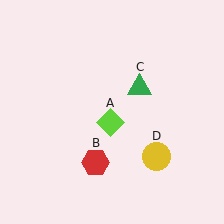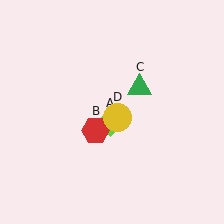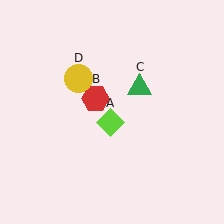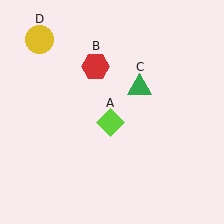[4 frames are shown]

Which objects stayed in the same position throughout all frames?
Lime diamond (object A) and green triangle (object C) remained stationary.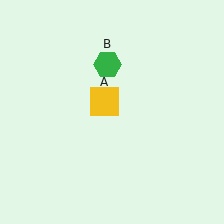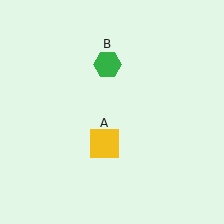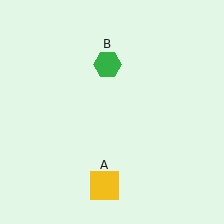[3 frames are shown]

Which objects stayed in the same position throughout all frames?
Green hexagon (object B) remained stationary.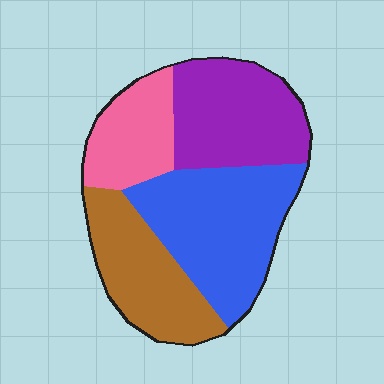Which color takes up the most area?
Blue, at roughly 35%.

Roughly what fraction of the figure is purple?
Purple takes up between a sixth and a third of the figure.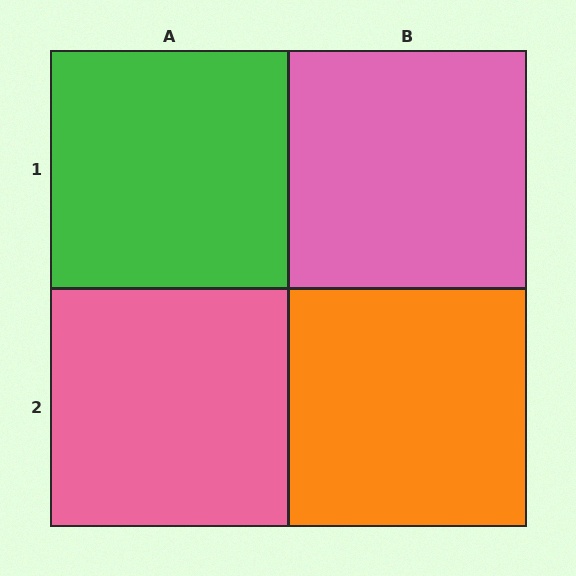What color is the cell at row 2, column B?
Orange.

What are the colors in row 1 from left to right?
Green, pink.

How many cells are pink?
2 cells are pink.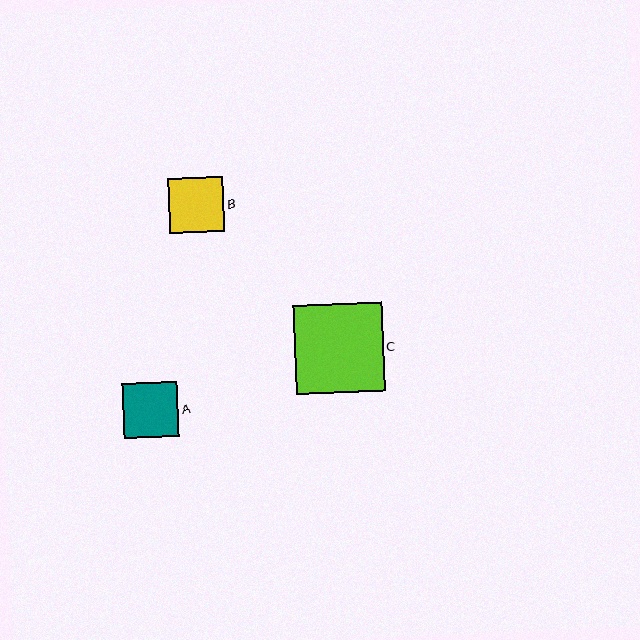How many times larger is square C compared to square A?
Square C is approximately 1.6 times the size of square A.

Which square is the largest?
Square C is the largest with a size of approximately 89 pixels.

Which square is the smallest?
Square A is the smallest with a size of approximately 55 pixels.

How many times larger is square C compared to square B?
Square C is approximately 1.6 times the size of square B.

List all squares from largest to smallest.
From largest to smallest: C, B, A.